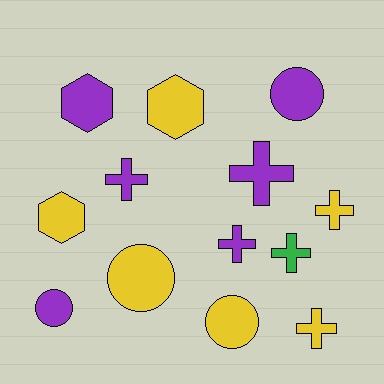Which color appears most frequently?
Purple, with 6 objects.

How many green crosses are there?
There is 1 green cross.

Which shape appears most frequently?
Cross, with 6 objects.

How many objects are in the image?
There are 13 objects.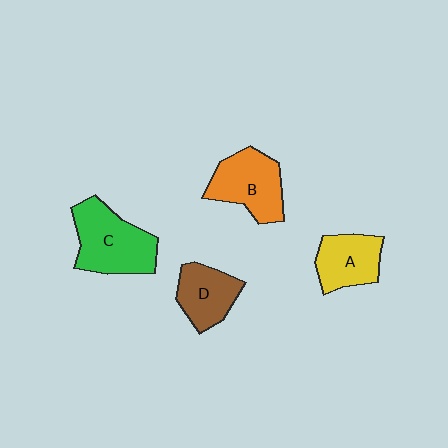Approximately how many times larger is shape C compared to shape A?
Approximately 1.5 times.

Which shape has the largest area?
Shape C (green).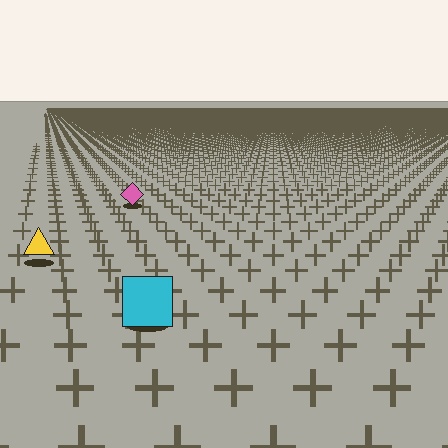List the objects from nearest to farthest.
From nearest to farthest: the cyan square, the yellow triangle, the pink diamond.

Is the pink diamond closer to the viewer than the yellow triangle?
No. The yellow triangle is closer — you can tell from the texture gradient: the ground texture is coarser near it.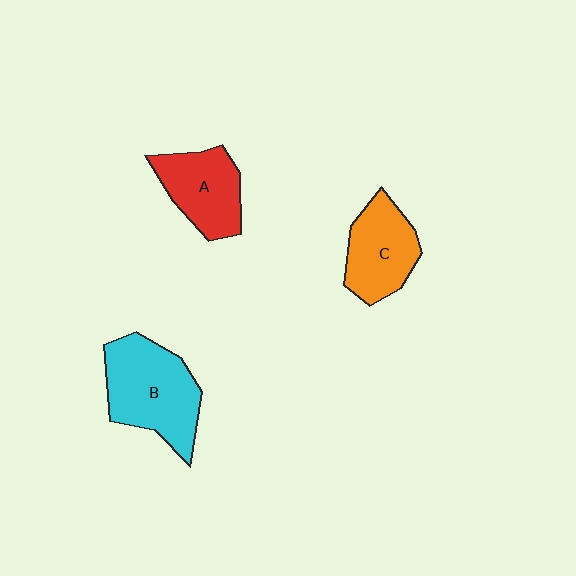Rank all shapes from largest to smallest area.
From largest to smallest: B (cyan), C (orange), A (red).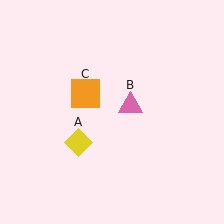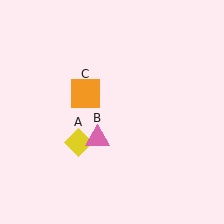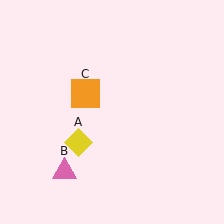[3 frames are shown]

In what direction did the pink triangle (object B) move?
The pink triangle (object B) moved down and to the left.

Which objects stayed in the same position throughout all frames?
Yellow diamond (object A) and orange square (object C) remained stationary.